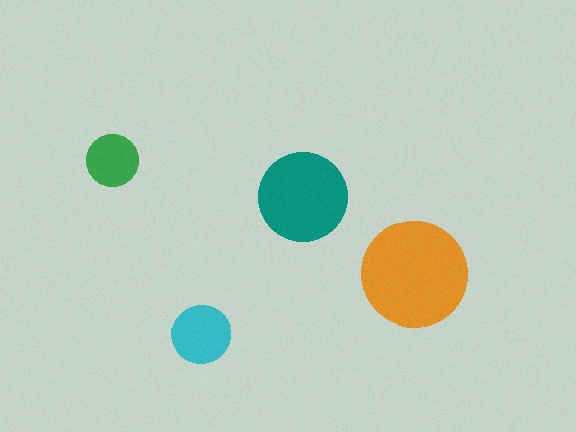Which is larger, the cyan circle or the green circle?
The cyan one.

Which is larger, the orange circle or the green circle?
The orange one.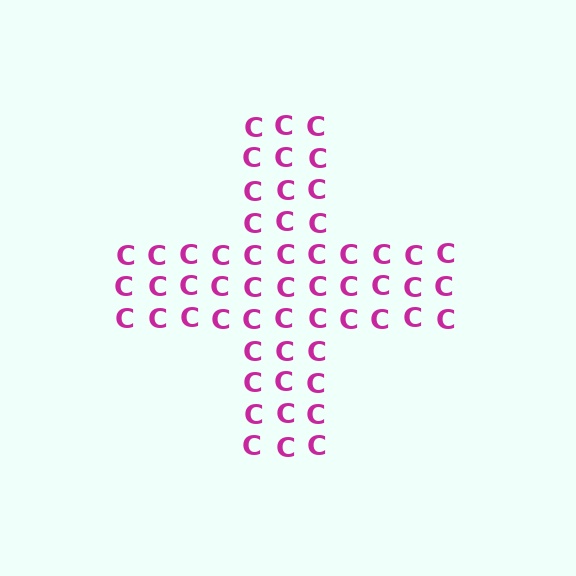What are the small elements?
The small elements are letter C's.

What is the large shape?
The large shape is a cross.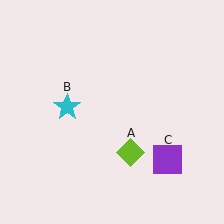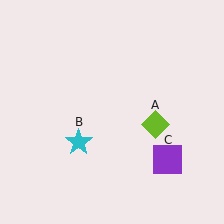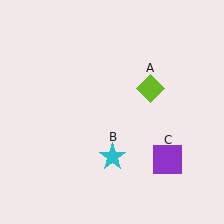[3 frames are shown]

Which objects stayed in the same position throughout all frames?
Purple square (object C) remained stationary.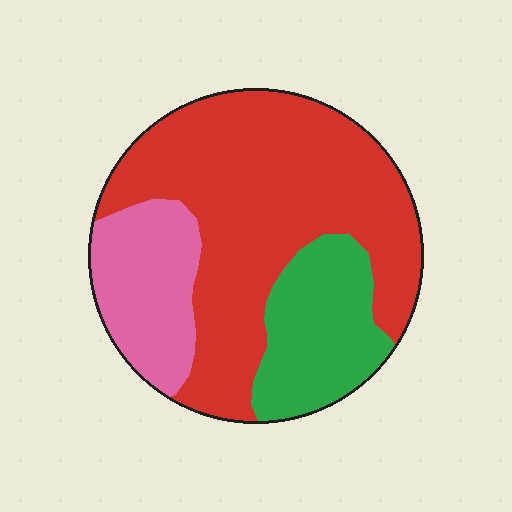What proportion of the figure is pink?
Pink takes up about one fifth (1/5) of the figure.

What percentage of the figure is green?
Green takes up between a sixth and a third of the figure.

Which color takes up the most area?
Red, at roughly 60%.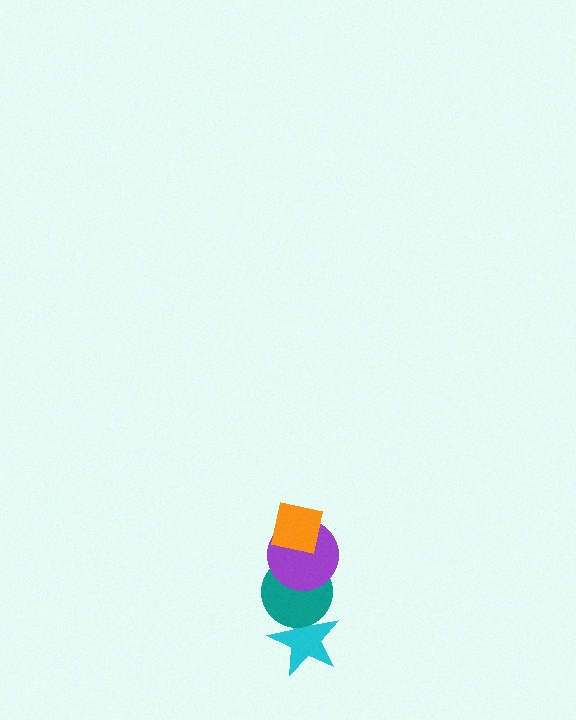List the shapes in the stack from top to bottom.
From top to bottom: the orange square, the purple circle, the teal circle, the cyan star.